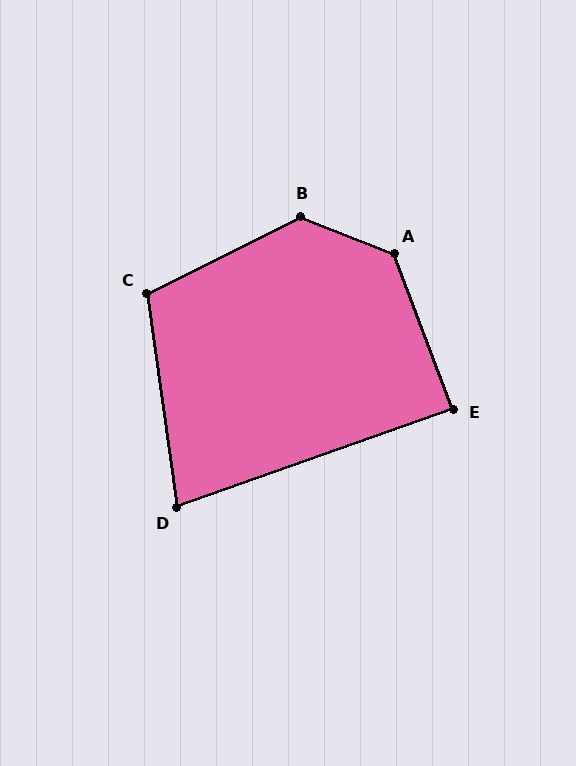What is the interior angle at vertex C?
Approximately 109 degrees (obtuse).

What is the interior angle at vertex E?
Approximately 89 degrees (approximately right).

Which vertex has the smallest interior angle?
D, at approximately 78 degrees.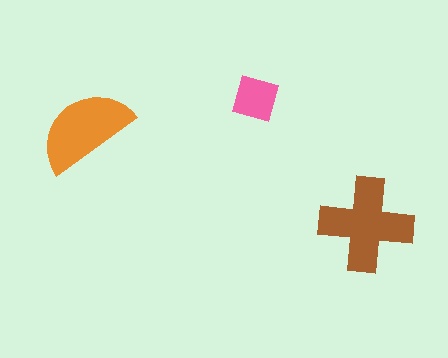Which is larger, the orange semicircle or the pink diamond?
The orange semicircle.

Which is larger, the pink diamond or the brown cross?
The brown cross.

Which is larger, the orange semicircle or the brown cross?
The brown cross.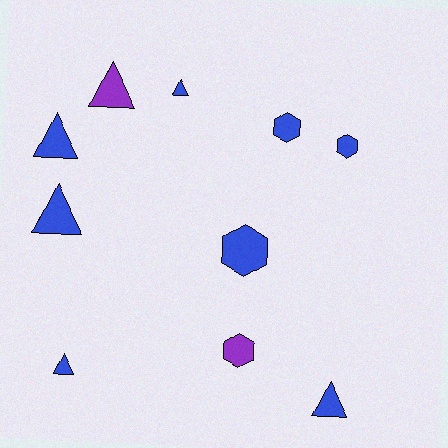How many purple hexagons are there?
There is 1 purple hexagon.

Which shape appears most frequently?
Triangle, with 6 objects.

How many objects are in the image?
There are 10 objects.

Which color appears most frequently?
Blue, with 8 objects.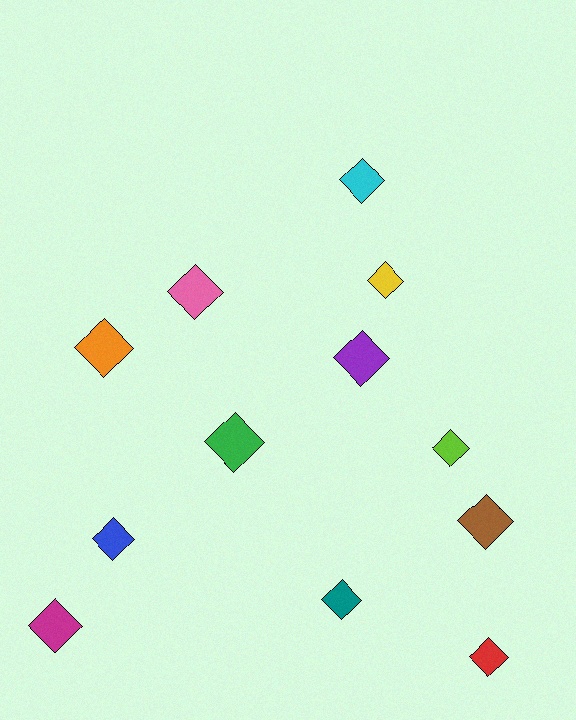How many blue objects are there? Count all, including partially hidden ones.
There is 1 blue object.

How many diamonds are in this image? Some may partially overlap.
There are 12 diamonds.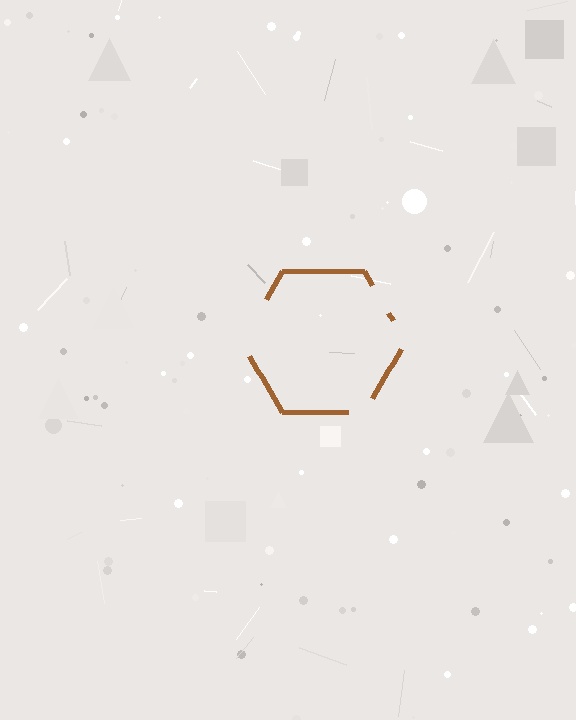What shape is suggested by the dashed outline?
The dashed outline suggests a hexagon.